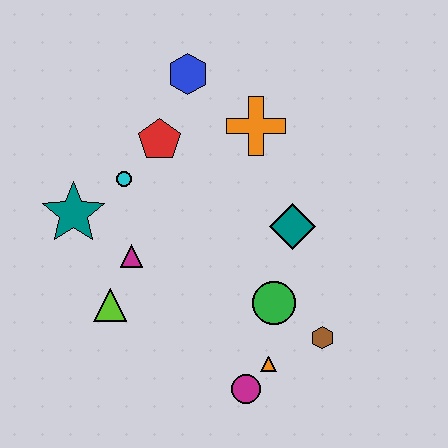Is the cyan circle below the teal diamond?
No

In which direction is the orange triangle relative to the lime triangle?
The orange triangle is to the right of the lime triangle.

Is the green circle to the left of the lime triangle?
No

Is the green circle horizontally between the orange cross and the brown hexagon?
Yes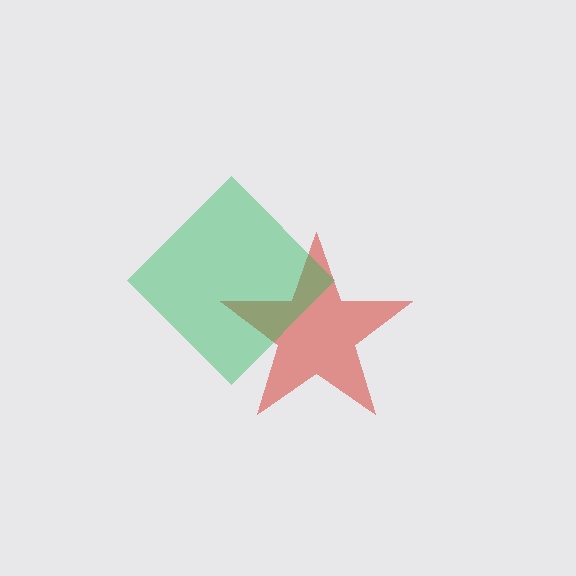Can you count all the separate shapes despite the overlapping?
Yes, there are 2 separate shapes.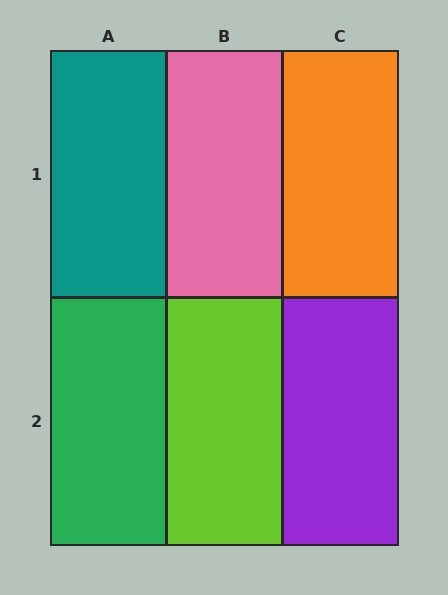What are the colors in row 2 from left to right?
Green, lime, purple.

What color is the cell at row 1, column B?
Pink.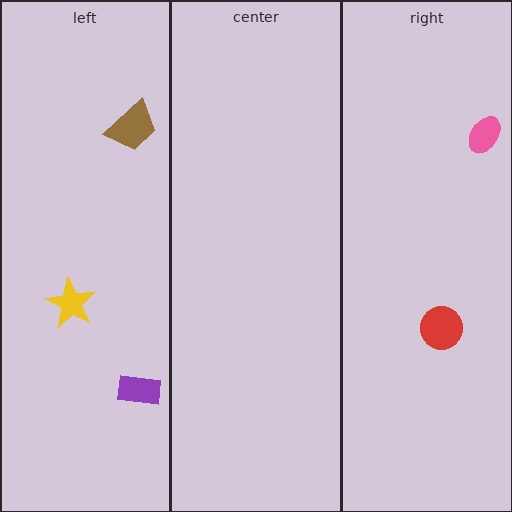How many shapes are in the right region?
2.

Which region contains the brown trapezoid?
The left region.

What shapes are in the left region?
The brown trapezoid, the purple rectangle, the yellow star.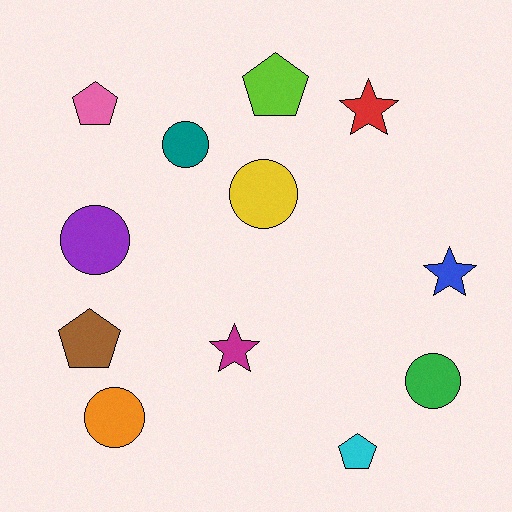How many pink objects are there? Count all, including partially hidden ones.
There is 1 pink object.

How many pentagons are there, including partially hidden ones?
There are 4 pentagons.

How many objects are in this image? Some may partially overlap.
There are 12 objects.